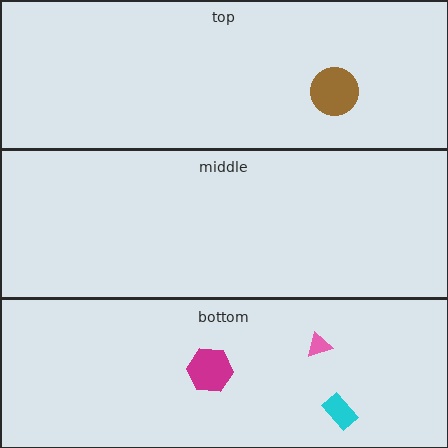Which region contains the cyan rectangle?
The bottom region.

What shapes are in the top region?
The brown circle.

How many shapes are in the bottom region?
3.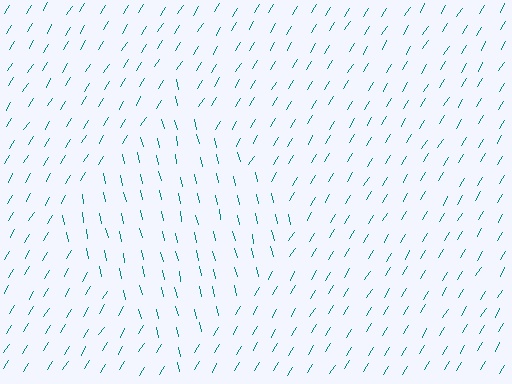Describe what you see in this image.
The image is filled with small teal line segments. A diamond region in the image has lines oriented differently from the surrounding lines, creating a visible texture boundary.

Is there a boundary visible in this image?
Yes, there is a texture boundary formed by a change in line orientation.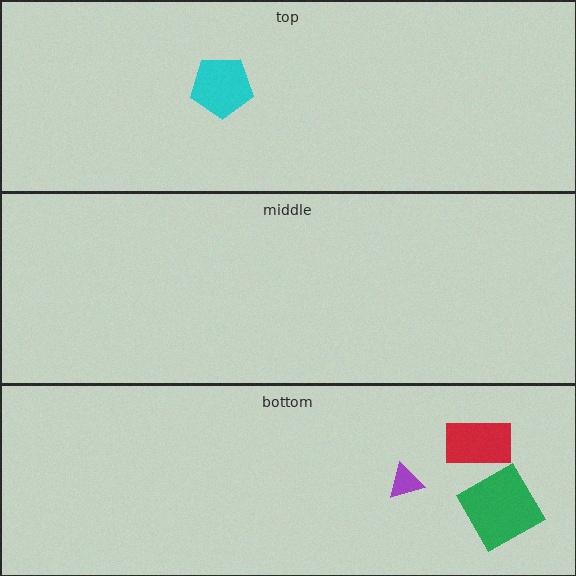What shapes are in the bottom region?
The purple triangle, the green square, the red rectangle.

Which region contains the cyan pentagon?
The top region.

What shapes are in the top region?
The cyan pentagon.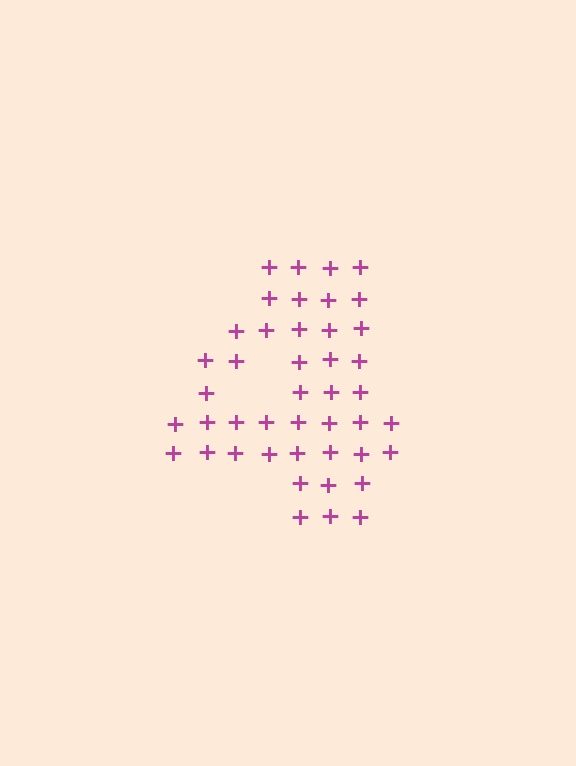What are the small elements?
The small elements are plus signs.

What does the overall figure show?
The overall figure shows the digit 4.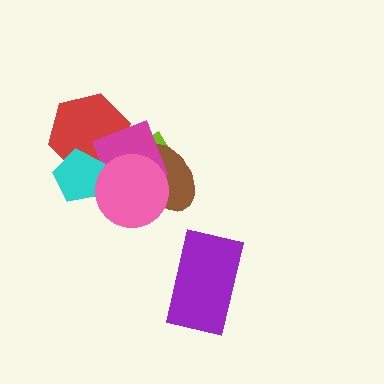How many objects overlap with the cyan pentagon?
3 objects overlap with the cyan pentagon.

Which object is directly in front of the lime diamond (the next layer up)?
The brown ellipse is directly in front of the lime diamond.